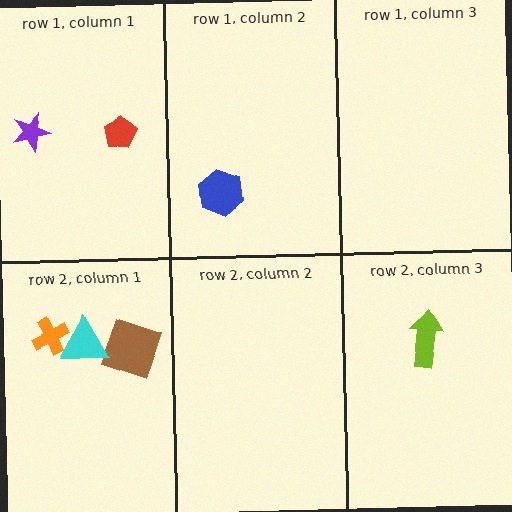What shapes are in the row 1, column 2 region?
The blue hexagon.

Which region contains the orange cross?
The row 2, column 1 region.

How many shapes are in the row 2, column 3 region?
1.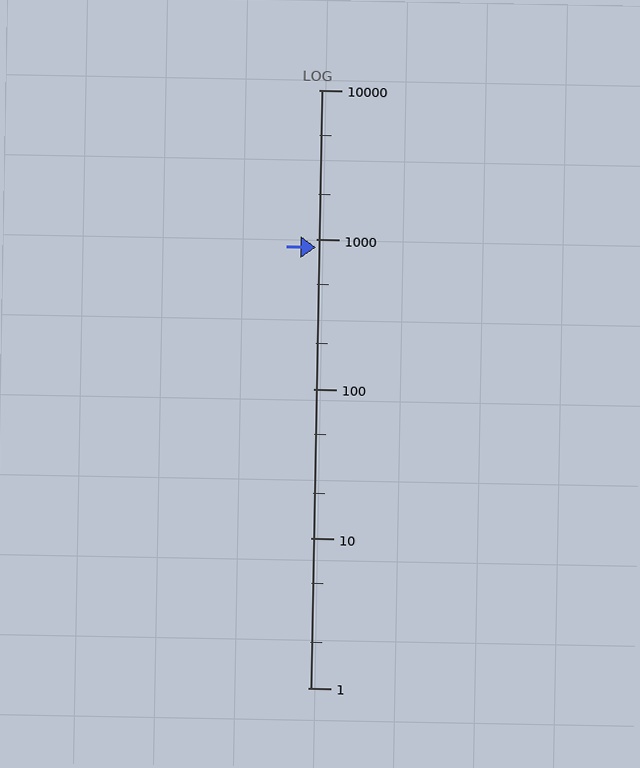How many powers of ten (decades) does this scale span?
The scale spans 4 decades, from 1 to 10000.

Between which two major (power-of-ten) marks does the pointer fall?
The pointer is between 100 and 1000.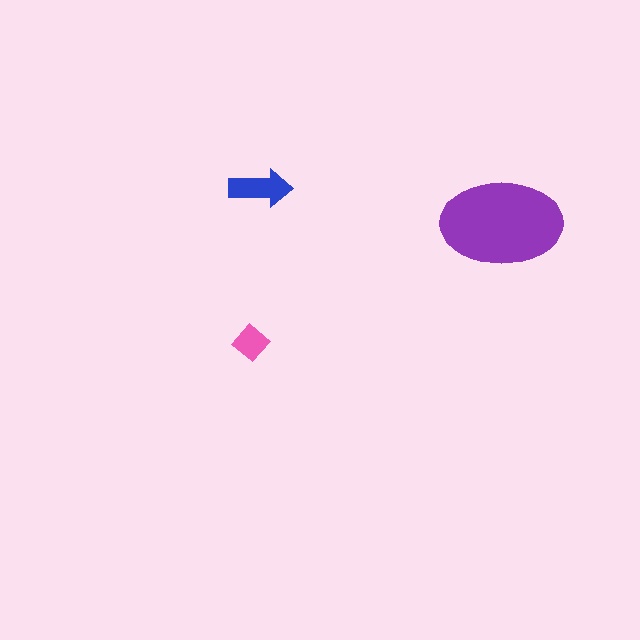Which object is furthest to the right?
The purple ellipse is rightmost.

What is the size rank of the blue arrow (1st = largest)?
2nd.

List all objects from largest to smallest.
The purple ellipse, the blue arrow, the pink diamond.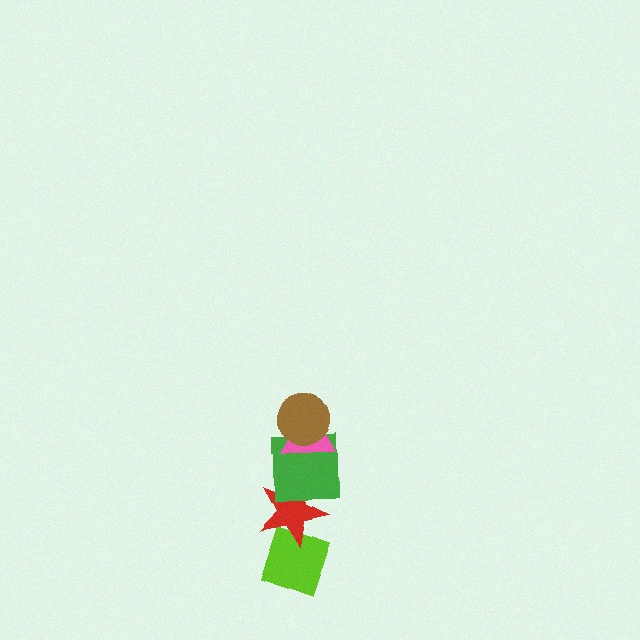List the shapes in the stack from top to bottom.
From top to bottom: the brown circle, the pink triangle, the green square, the red star, the lime diamond.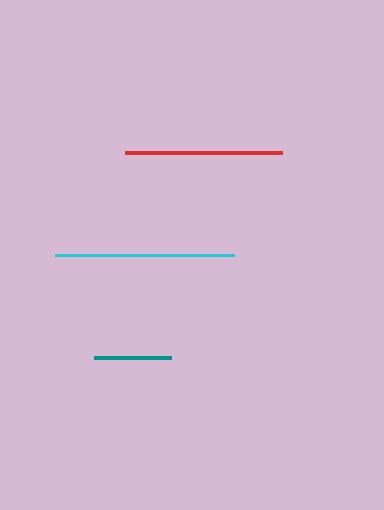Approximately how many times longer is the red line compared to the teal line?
The red line is approximately 2.0 times the length of the teal line.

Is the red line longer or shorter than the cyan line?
The cyan line is longer than the red line.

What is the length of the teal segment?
The teal segment is approximately 77 pixels long.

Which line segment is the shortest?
The teal line is the shortest at approximately 77 pixels.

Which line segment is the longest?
The cyan line is the longest at approximately 180 pixels.